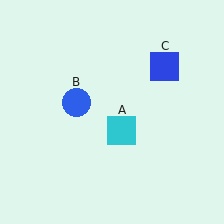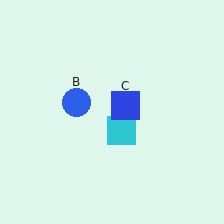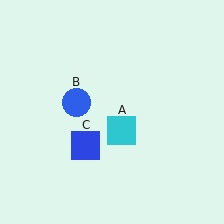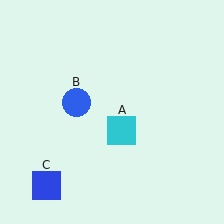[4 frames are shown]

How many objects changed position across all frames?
1 object changed position: blue square (object C).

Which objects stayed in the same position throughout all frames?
Cyan square (object A) and blue circle (object B) remained stationary.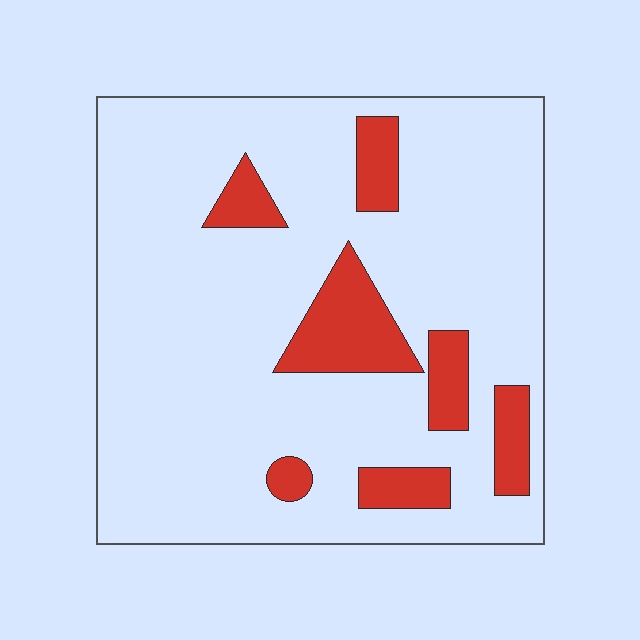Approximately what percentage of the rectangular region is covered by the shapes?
Approximately 15%.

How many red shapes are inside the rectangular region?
7.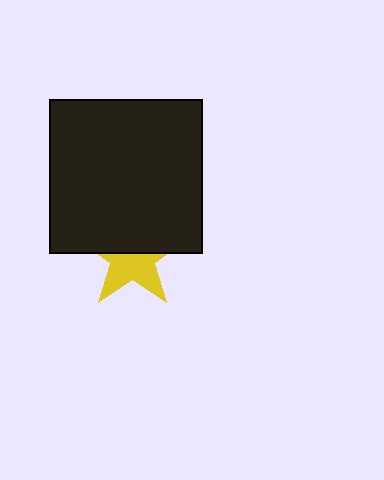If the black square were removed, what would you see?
You would see the complete yellow star.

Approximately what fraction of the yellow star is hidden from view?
Roughly 50% of the yellow star is hidden behind the black square.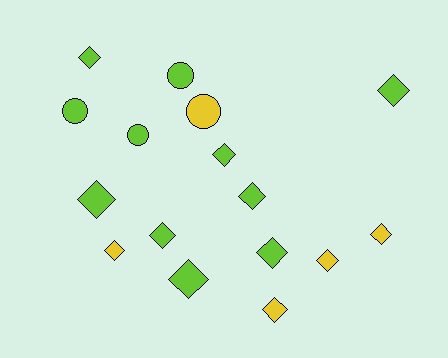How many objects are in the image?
There are 16 objects.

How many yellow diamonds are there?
There are 4 yellow diamonds.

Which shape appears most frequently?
Diamond, with 12 objects.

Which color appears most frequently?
Lime, with 11 objects.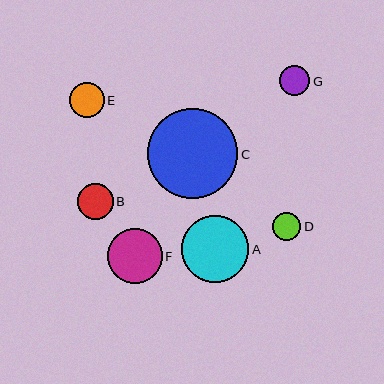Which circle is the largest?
Circle C is the largest with a size of approximately 90 pixels.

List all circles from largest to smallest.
From largest to smallest: C, A, F, B, E, G, D.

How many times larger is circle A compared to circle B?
Circle A is approximately 1.9 times the size of circle B.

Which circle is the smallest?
Circle D is the smallest with a size of approximately 28 pixels.